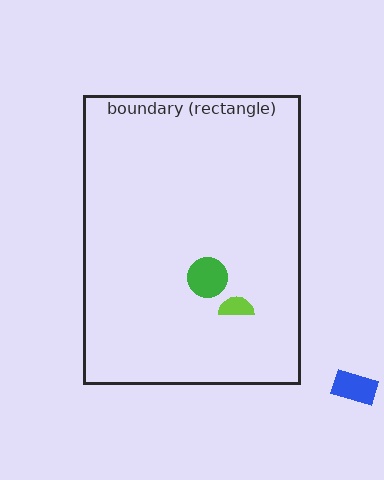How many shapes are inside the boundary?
2 inside, 1 outside.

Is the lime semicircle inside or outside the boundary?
Inside.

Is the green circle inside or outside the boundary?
Inside.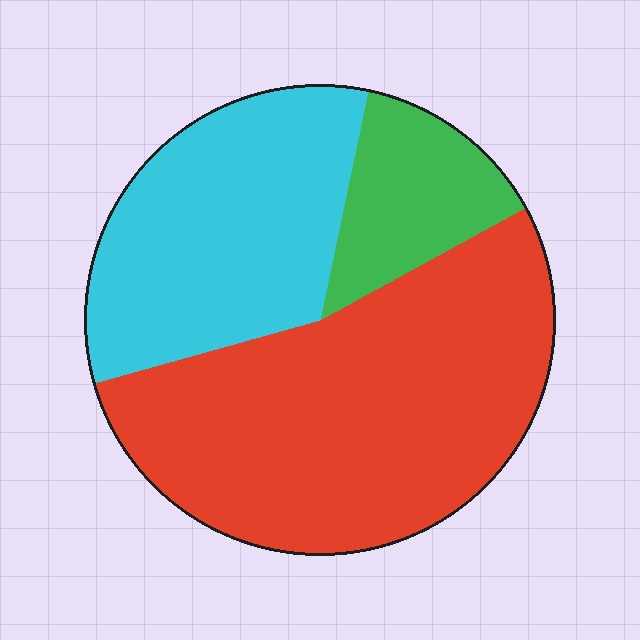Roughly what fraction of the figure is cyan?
Cyan takes up between a quarter and a half of the figure.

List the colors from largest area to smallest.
From largest to smallest: red, cyan, green.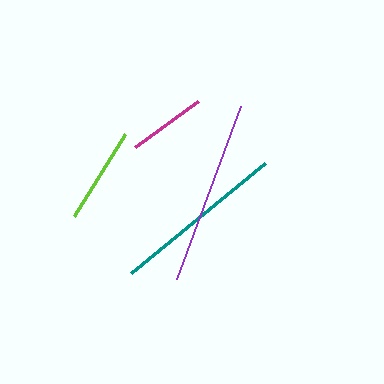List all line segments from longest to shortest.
From longest to shortest: purple, teal, lime, magenta.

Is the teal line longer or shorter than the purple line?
The purple line is longer than the teal line.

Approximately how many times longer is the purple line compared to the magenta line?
The purple line is approximately 2.3 times the length of the magenta line.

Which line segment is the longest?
The purple line is the longest at approximately 184 pixels.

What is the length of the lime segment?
The lime segment is approximately 97 pixels long.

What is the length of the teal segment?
The teal segment is approximately 174 pixels long.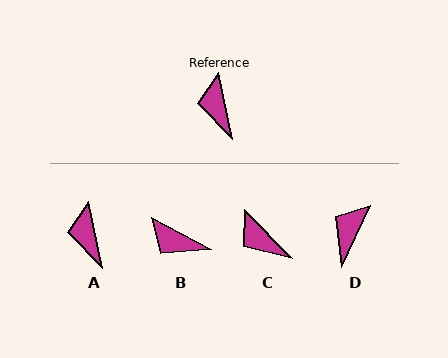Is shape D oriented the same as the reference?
No, it is off by about 37 degrees.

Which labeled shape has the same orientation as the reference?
A.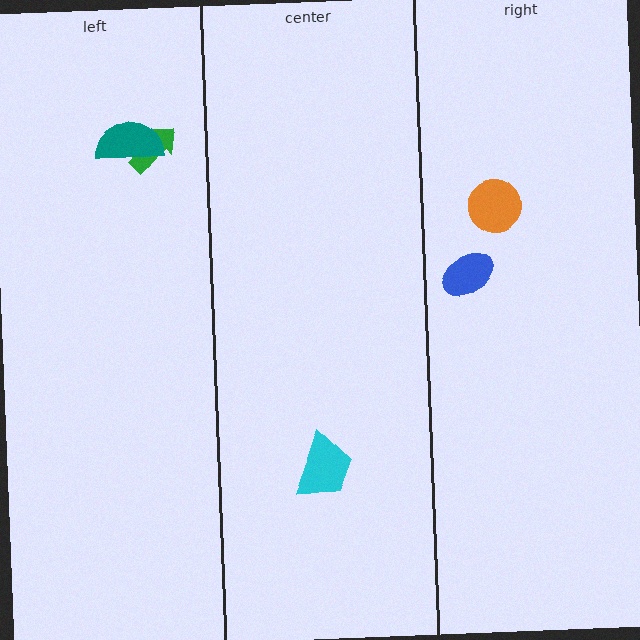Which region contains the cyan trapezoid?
The center region.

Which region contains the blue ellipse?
The right region.